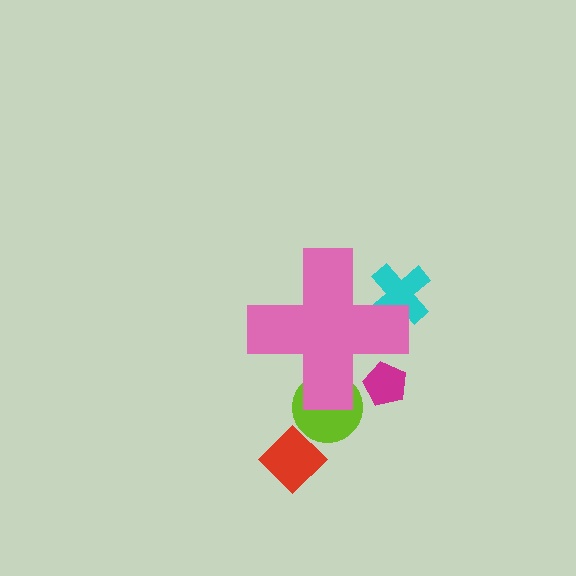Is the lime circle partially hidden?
Yes, the lime circle is partially hidden behind the pink cross.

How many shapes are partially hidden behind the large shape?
3 shapes are partially hidden.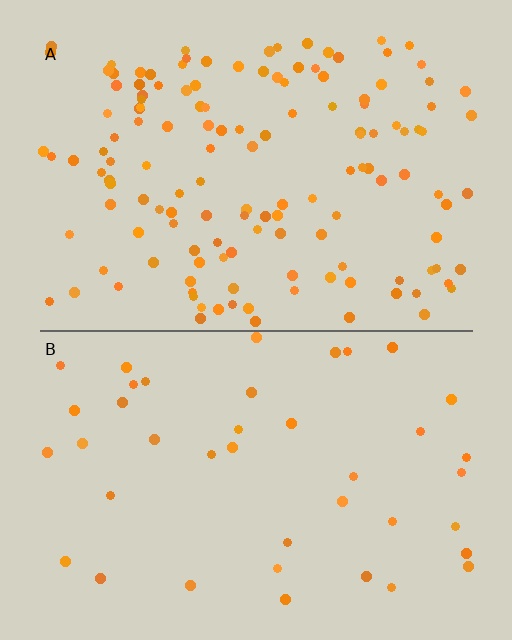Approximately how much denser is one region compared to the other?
Approximately 3.4× — region A over region B.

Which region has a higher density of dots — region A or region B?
A (the top).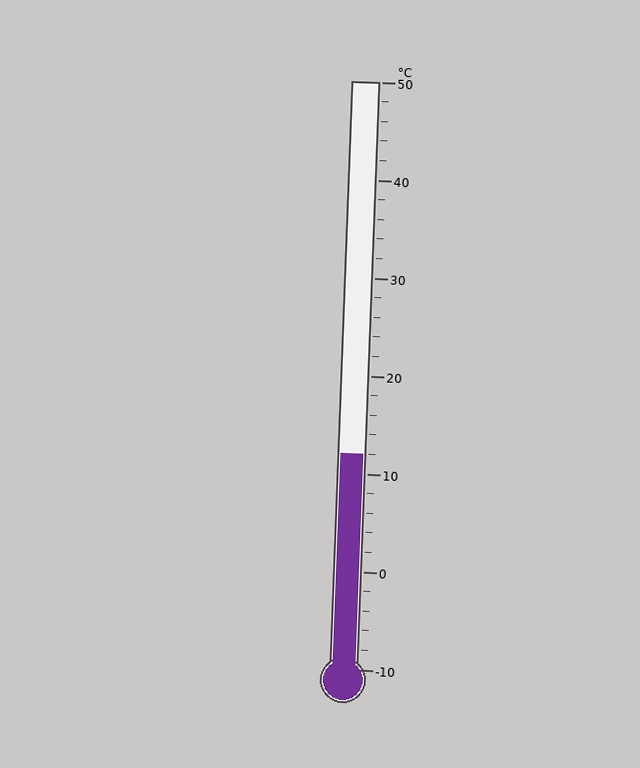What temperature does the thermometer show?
The thermometer shows approximately 12°C.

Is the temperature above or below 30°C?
The temperature is below 30°C.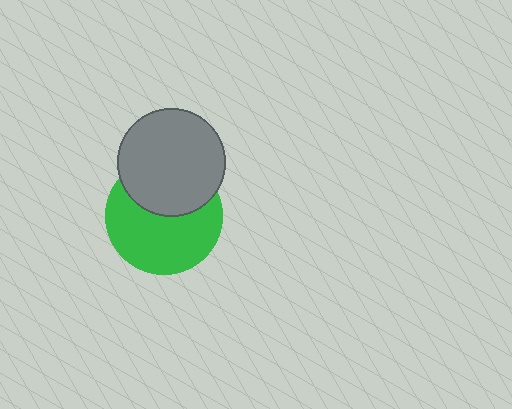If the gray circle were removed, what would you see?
You would see the complete green circle.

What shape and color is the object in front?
The object in front is a gray circle.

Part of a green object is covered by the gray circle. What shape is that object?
It is a circle.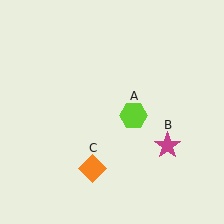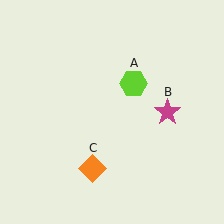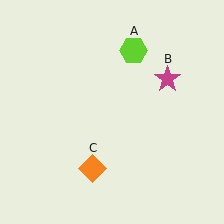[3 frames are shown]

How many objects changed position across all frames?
2 objects changed position: lime hexagon (object A), magenta star (object B).